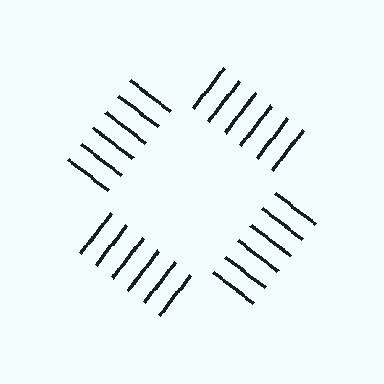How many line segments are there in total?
24 — 6 along each of the 4 edges.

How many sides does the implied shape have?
4 sides — the line-ends trace a square.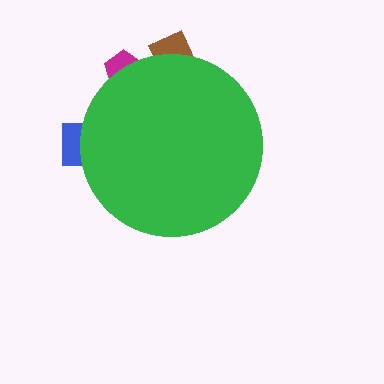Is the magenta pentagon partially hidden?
Yes, the magenta pentagon is partially hidden behind the green circle.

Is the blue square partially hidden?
Yes, the blue square is partially hidden behind the green circle.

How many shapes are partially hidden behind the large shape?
3 shapes are partially hidden.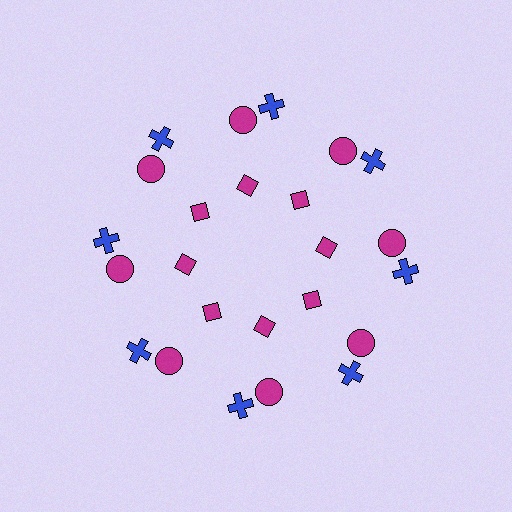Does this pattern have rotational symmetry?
Yes, this pattern has 8-fold rotational symmetry. It looks the same after rotating 45 degrees around the center.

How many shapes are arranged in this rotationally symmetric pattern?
There are 24 shapes, arranged in 8 groups of 3.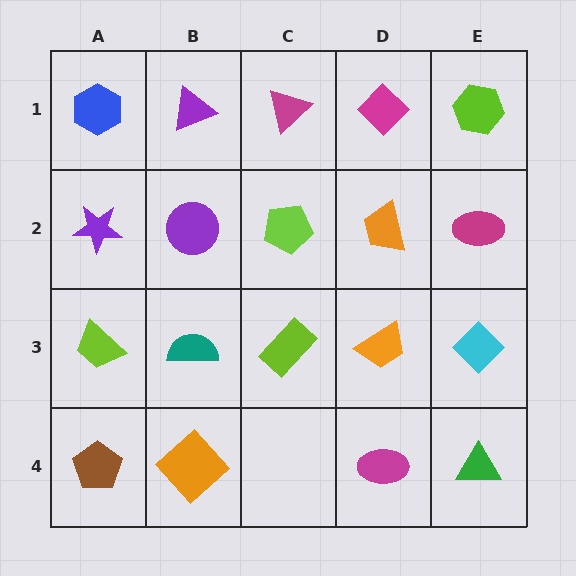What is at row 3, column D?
An orange trapezoid.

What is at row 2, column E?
A magenta ellipse.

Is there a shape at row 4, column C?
No, that cell is empty.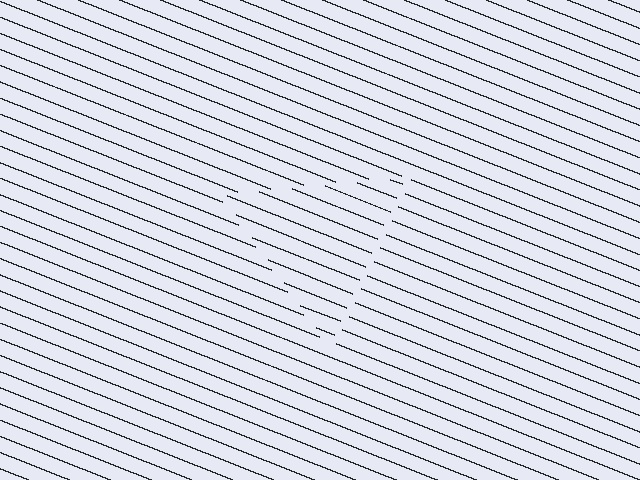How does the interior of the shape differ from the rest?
The interior of the shape contains the same grating, shifted by half a period — the contour is defined by the phase discontinuity where line-ends from the inner and outer gratings abut.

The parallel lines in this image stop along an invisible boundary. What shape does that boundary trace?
An illusory triangle. The interior of the shape contains the same grating, shifted by half a period — the contour is defined by the phase discontinuity where line-ends from the inner and outer gratings abut.